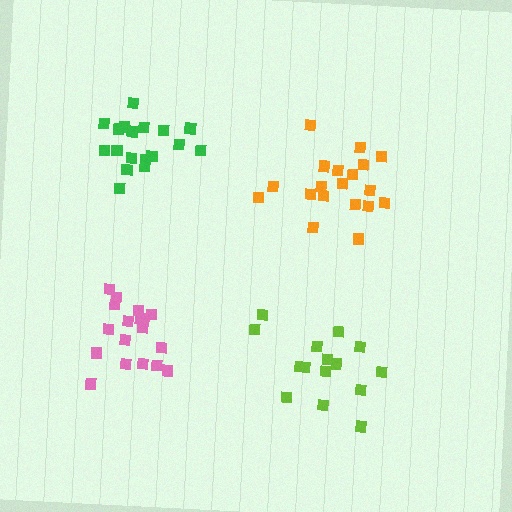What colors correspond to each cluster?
The clusters are colored: green, pink, orange, lime.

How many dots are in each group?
Group 1: 19 dots, Group 2: 18 dots, Group 3: 19 dots, Group 4: 15 dots (71 total).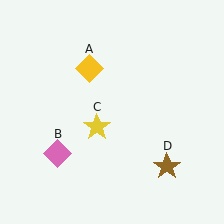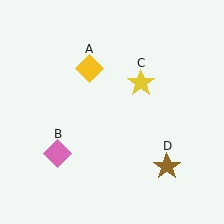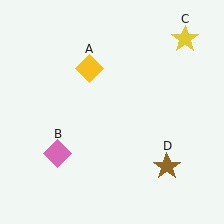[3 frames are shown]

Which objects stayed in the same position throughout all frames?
Yellow diamond (object A) and pink diamond (object B) and brown star (object D) remained stationary.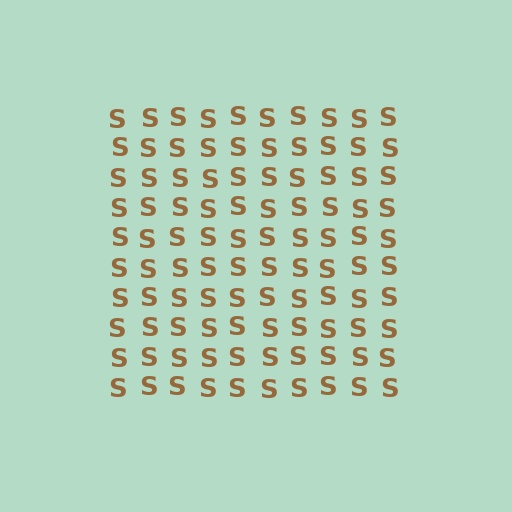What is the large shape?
The large shape is a square.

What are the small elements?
The small elements are letter S's.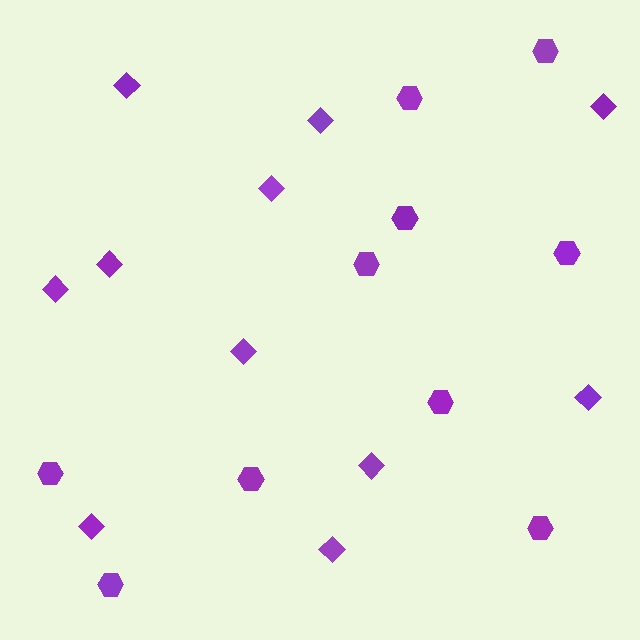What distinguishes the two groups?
There are 2 groups: one group of hexagons (10) and one group of diamonds (11).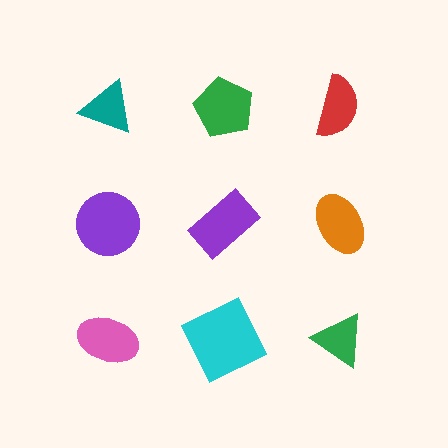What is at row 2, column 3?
An orange ellipse.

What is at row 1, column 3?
A red semicircle.